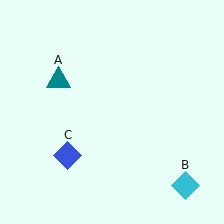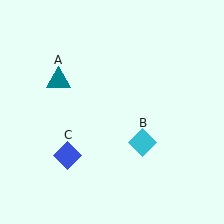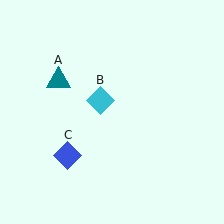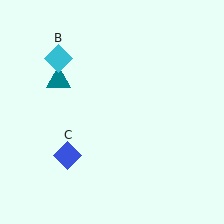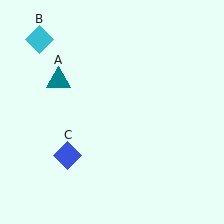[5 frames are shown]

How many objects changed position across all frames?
1 object changed position: cyan diamond (object B).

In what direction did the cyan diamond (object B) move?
The cyan diamond (object B) moved up and to the left.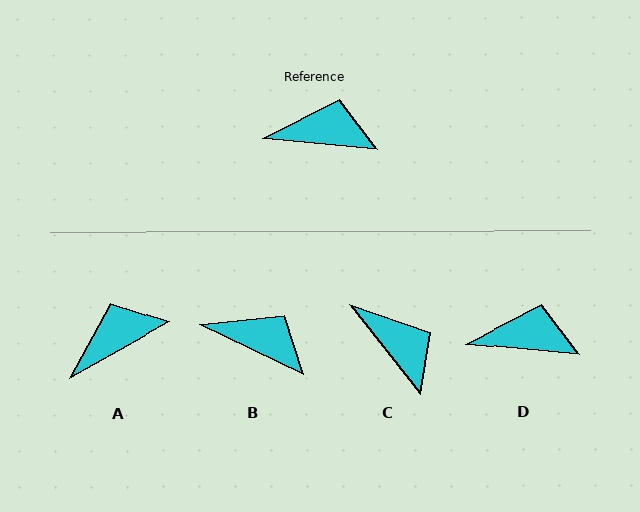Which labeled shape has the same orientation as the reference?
D.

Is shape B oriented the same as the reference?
No, it is off by about 20 degrees.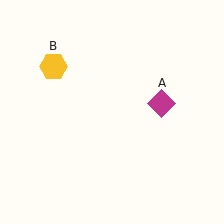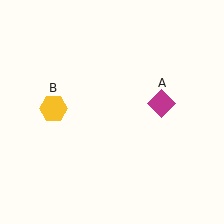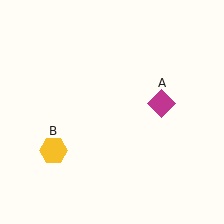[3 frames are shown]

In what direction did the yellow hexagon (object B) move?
The yellow hexagon (object B) moved down.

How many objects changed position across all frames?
1 object changed position: yellow hexagon (object B).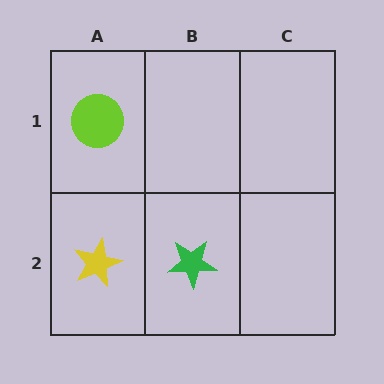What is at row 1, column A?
A lime circle.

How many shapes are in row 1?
1 shape.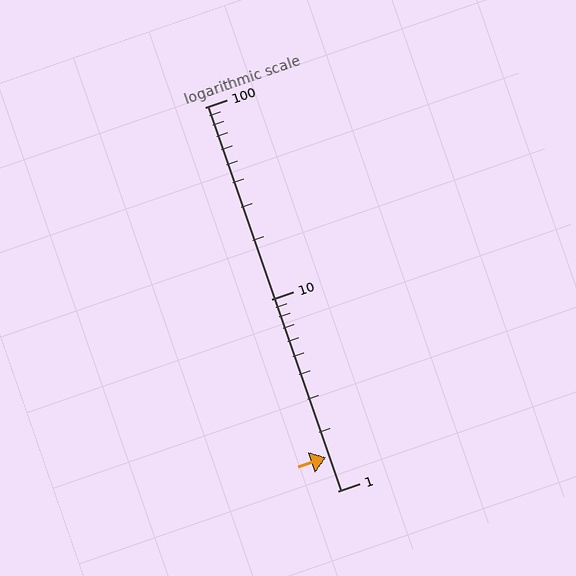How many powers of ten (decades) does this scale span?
The scale spans 2 decades, from 1 to 100.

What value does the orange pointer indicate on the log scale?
The pointer indicates approximately 1.5.